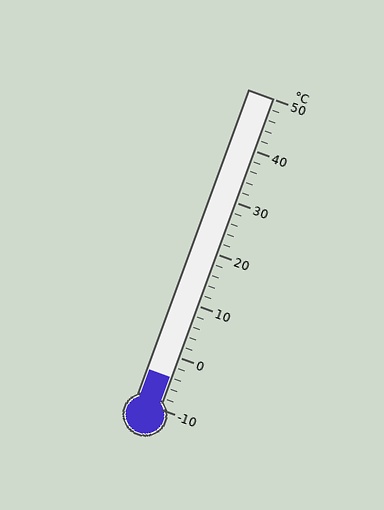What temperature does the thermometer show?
The thermometer shows approximately -4°C.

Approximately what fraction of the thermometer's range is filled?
The thermometer is filled to approximately 10% of its range.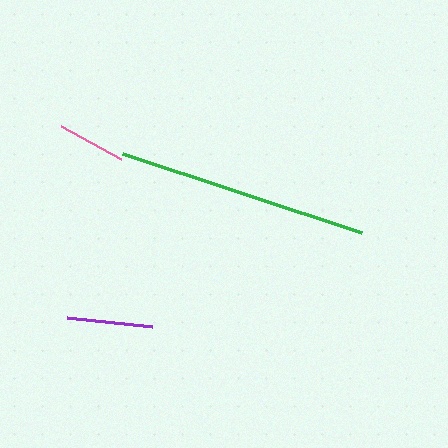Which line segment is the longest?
The green line is the longest at approximately 252 pixels.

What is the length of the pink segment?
The pink segment is approximately 69 pixels long.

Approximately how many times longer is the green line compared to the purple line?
The green line is approximately 3.0 times the length of the purple line.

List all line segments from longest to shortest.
From longest to shortest: green, purple, pink.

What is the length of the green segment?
The green segment is approximately 252 pixels long.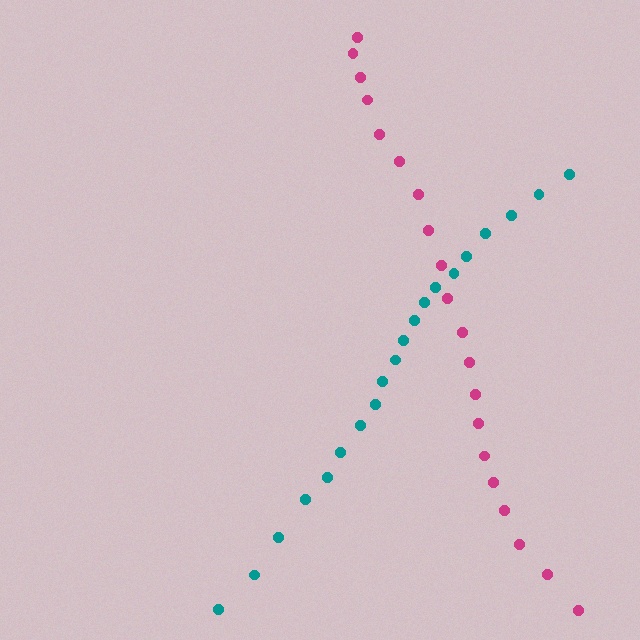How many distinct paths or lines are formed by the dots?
There are 2 distinct paths.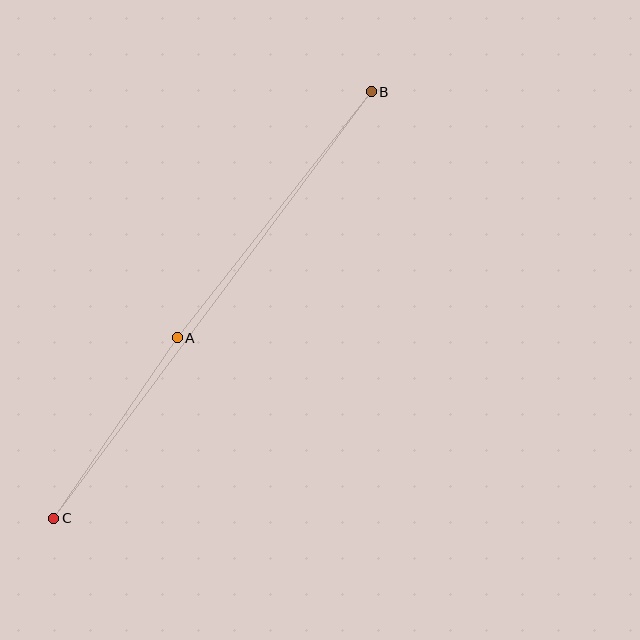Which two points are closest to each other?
Points A and C are closest to each other.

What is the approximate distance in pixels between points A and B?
The distance between A and B is approximately 314 pixels.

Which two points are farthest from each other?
Points B and C are farthest from each other.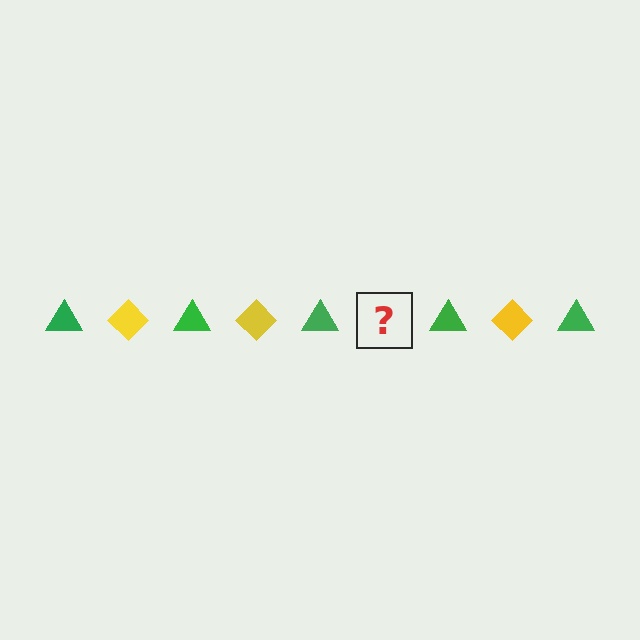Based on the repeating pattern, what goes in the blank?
The blank should be a yellow diamond.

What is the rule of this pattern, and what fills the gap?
The rule is that the pattern alternates between green triangle and yellow diamond. The gap should be filled with a yellow diamond.